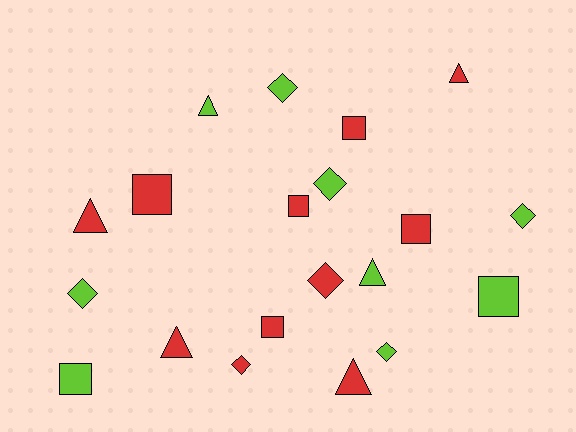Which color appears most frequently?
Red, with 11 objects.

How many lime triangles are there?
There are 2 lime triangles.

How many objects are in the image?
There are 20 objects.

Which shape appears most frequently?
Diamond, with 7 objects.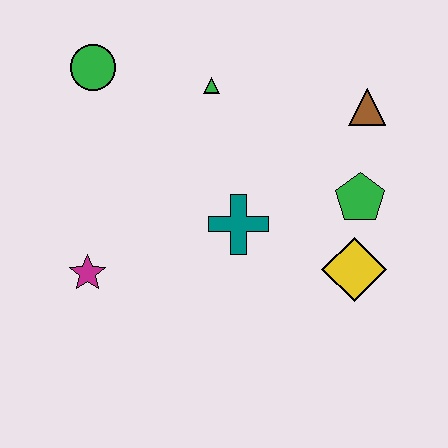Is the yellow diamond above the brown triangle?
No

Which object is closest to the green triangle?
The green circle is closest to the green triangle.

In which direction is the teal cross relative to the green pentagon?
The teal cross is to the left of the green pentagon.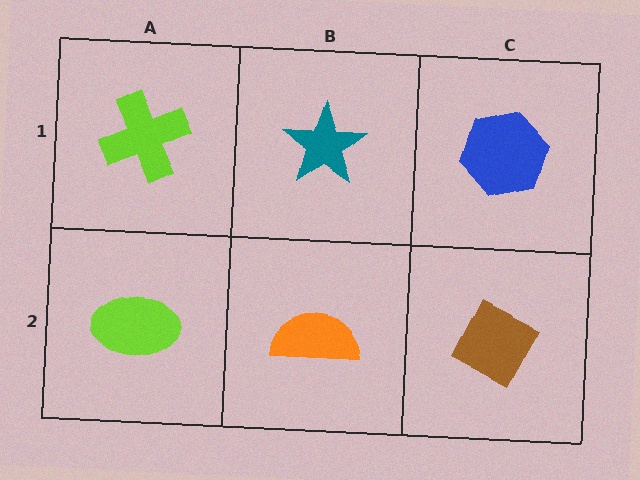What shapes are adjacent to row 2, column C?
A blue hexagon (row 1, column C), an orange semicircle (row 2, column B).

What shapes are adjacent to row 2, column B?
A teal star (row 1, column B), a lime ellipse (row 2, column A), a brown diamond (row 2, column C).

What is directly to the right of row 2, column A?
An orange semicircle.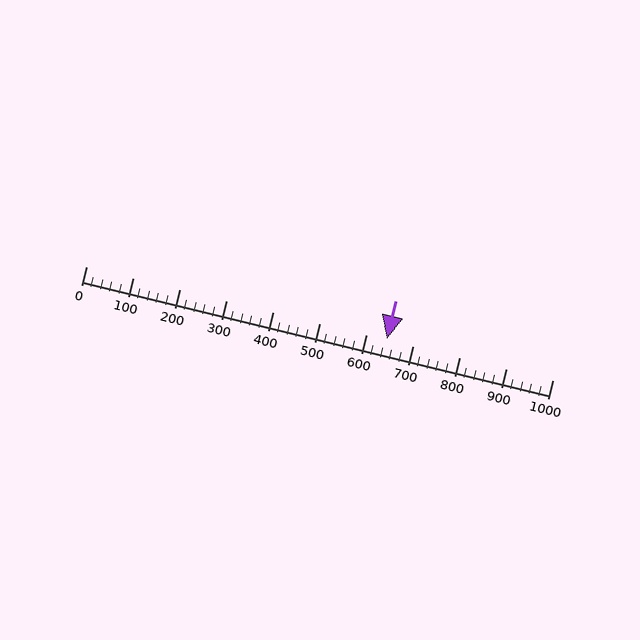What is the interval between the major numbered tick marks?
The major tick marks are spaced 100 units apart.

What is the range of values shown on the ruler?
The ruler shows values from 0 to 1000.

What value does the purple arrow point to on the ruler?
The purple arrow points to approximately 645.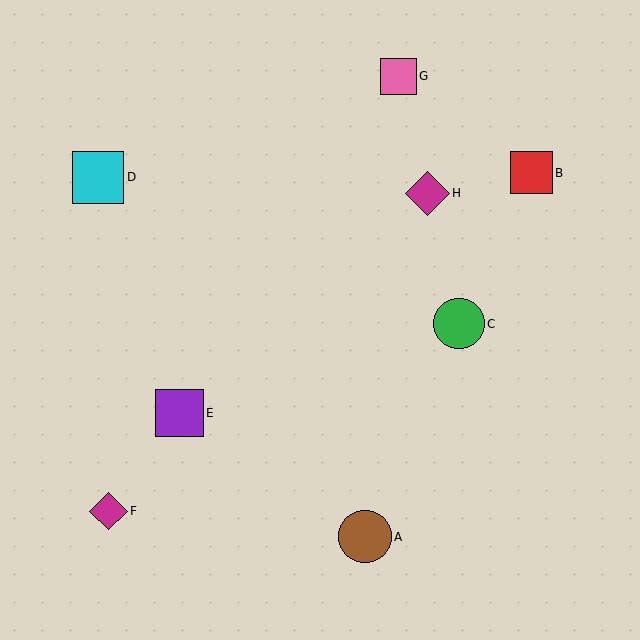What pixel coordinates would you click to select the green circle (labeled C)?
Click at (459, 324) to select the green circle C.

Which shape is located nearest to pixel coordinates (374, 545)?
The brown circle (labeled A) at (365, 537) is nearest to that location.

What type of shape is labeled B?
Shape B is a red square.